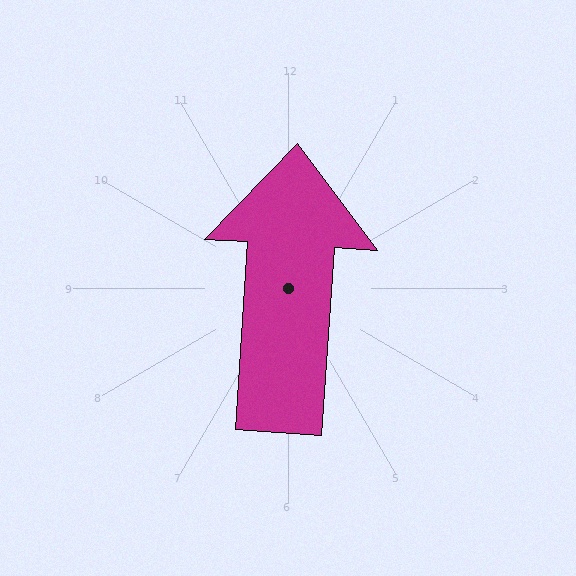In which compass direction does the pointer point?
North.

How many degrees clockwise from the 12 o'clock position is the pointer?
Approximately 4 degrees.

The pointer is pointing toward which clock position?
Roughly 12 o'clock.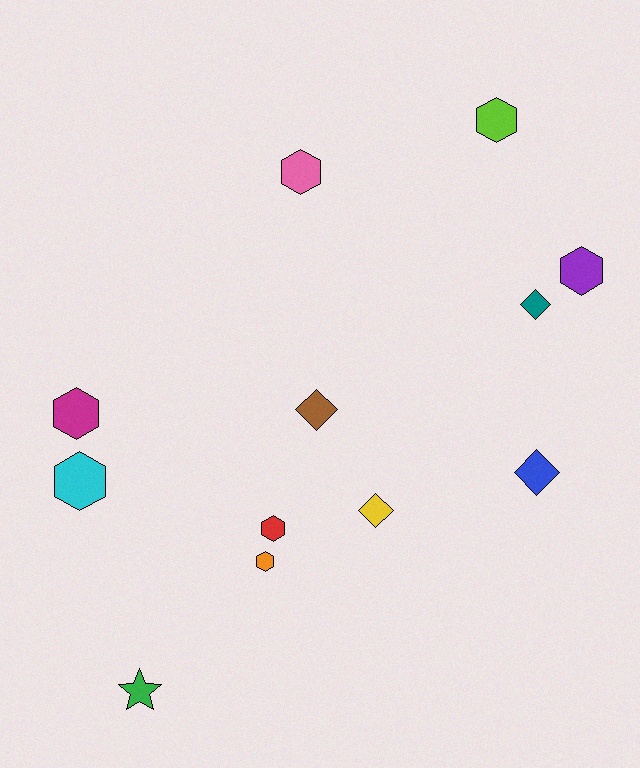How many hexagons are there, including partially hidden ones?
There are 7 hexagons.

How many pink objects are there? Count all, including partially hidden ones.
There is 1 pink object.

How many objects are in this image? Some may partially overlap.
There are 12 objects.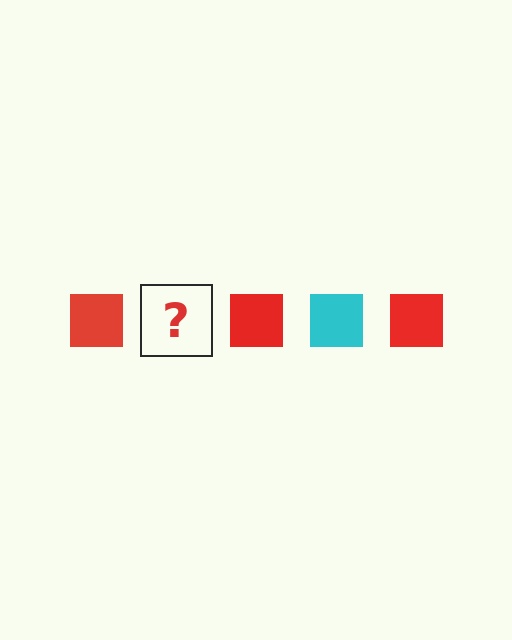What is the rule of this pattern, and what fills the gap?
The rule is that the pattern cycles through red, cyan squares. The gap should be filled with a cyan square.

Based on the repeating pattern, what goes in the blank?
The blank should be a cyan square.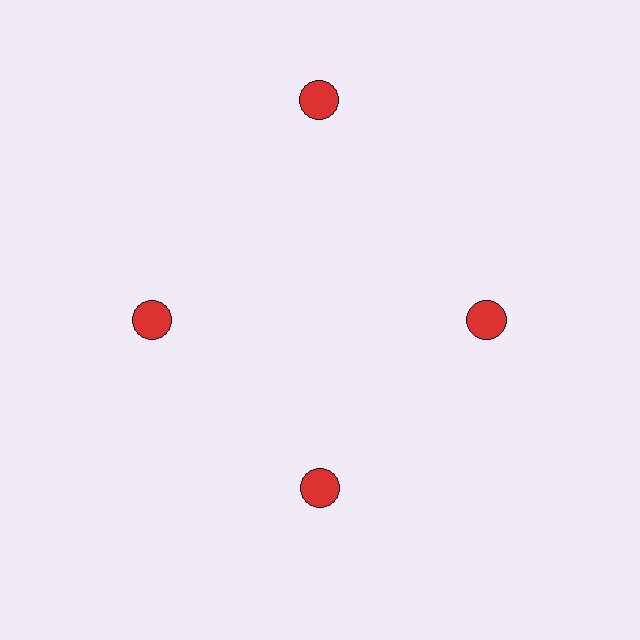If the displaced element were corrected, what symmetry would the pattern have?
It would have 4-fold rotational symmetry — the pattern would map onto itself every 90 degrees.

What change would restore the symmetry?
The symmetry would be restored by moving it inward, back onto the ring so that all 4 circles sit at equal angles and equal distance from the center.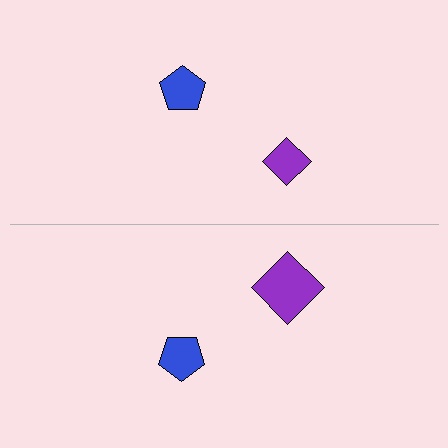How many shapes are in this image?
There are 4 shapes in this image.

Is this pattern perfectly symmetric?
No, the pattern is not perfectly symmetric. The purple diamond on the bottom side has a different size than its mirror counterpart.